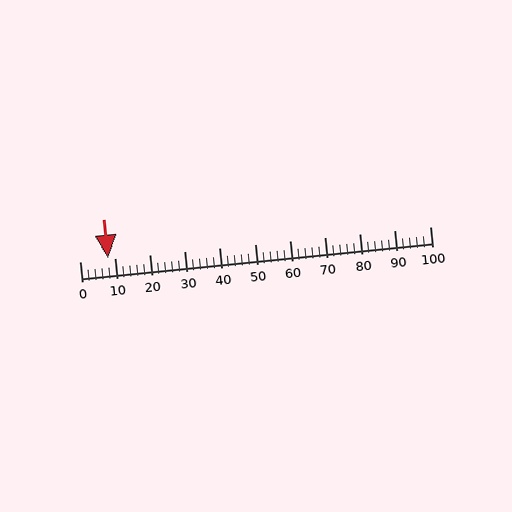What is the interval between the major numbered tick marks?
The major tick marks are spaced 10 units apart.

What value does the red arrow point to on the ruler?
The red arrow points to approximately 8.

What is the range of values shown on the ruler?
The ruler shows values from 0 to 100.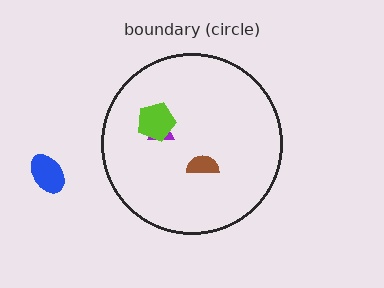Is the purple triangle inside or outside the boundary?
Inside.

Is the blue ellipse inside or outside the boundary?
Outside.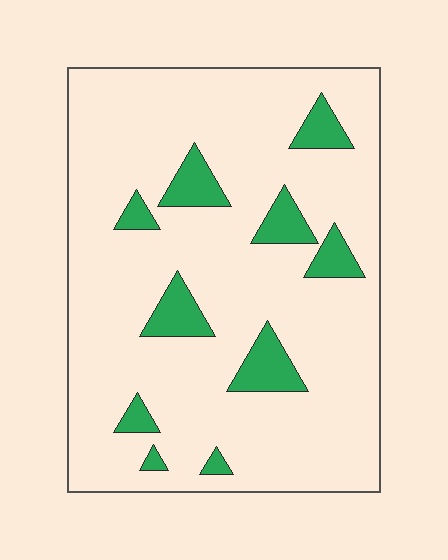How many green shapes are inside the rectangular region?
10.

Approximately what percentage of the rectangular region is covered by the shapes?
Approximately 15%.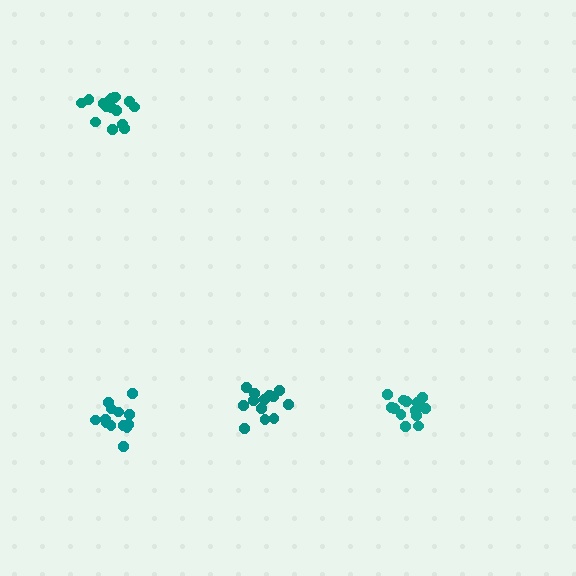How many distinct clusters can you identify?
There are 4 distinct clusters.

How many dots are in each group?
Group 1: 13 dots, Group 2: 13 dots, Group 3: 13 dots, Group 4: 17 dots (56 total).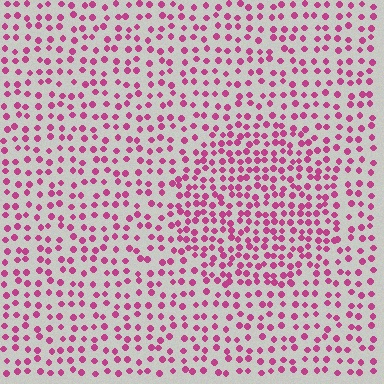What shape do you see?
I see a circle.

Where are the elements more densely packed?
The elements are more densely packed inside the circle boundary.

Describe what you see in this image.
The image contains small magenta elements arranged at two different densities. A circle-shaped region is visible where the elements are more densely packed than the surrounding area.